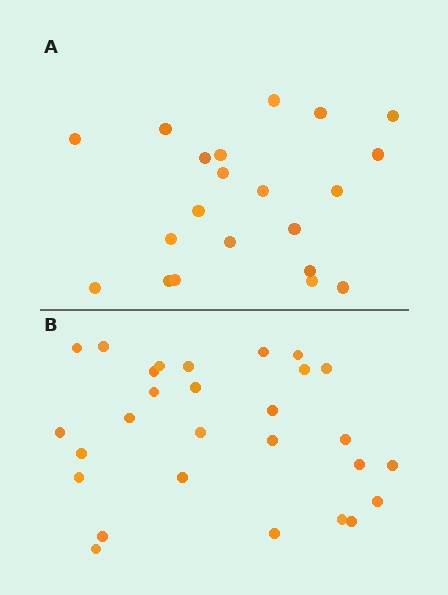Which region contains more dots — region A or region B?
Region B (the bottom region) has more dots.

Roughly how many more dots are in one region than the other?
Region B has roughly 8 or so more dots than region A.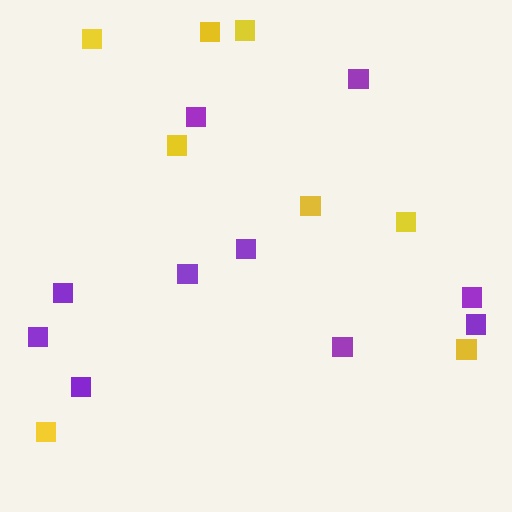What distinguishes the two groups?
There are 2 groups: one group of yellow squares (8) and one group of purple squares (10).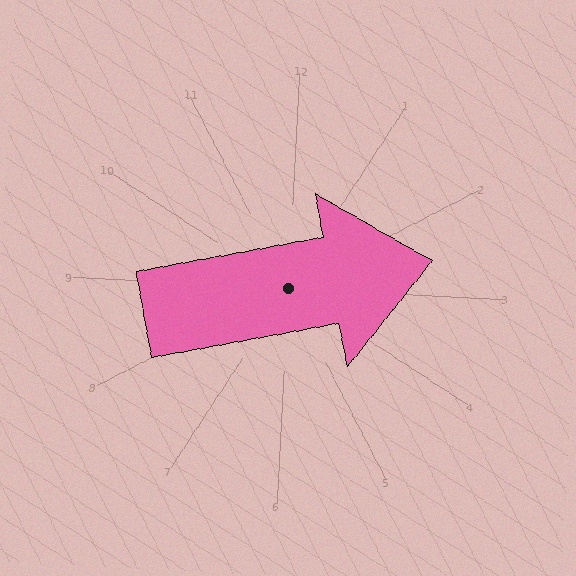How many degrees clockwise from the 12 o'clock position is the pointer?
Approximately 77 degrees.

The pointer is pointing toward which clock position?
Roughly 3 o'clock.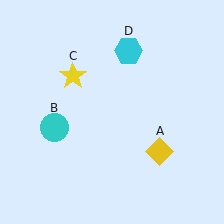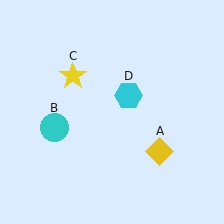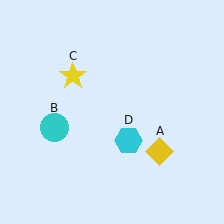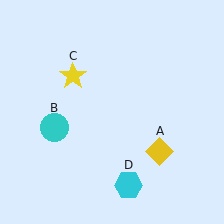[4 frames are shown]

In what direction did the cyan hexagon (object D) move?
The cyan hexagon (object D) moved down.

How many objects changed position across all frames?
1 object changed position: cyan hexagon (object D).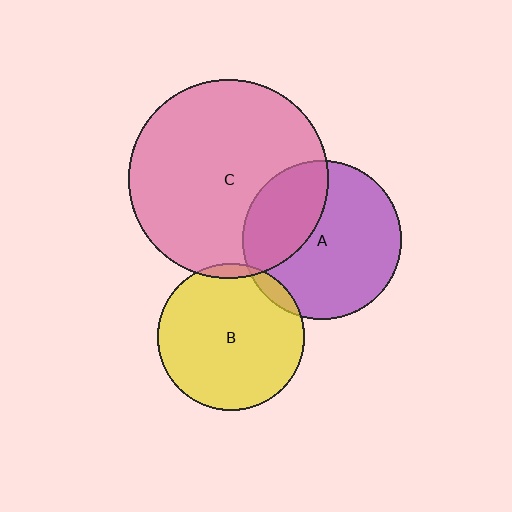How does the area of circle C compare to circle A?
Approximately 1.6 times.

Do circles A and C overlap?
Yes.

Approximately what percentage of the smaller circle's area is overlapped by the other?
Approximately 35%.